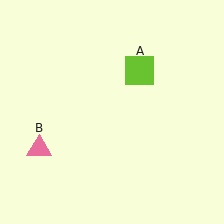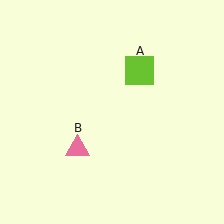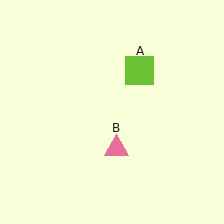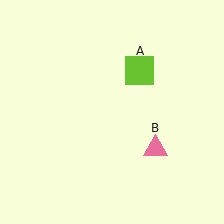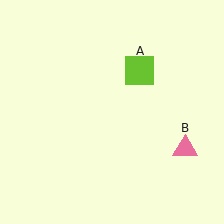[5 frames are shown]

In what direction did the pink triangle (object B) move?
The pink triangle (object B) moved right.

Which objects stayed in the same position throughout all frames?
Lime square (object A) remained stationary.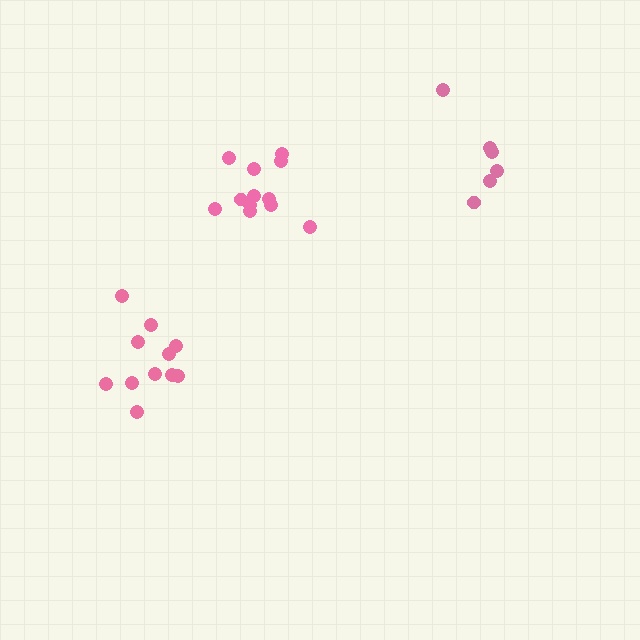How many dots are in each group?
Group 1: 6 dots, Group 2: 11 dots, Group 3: 12 dots (29 total).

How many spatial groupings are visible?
There are 3 spatial groupings.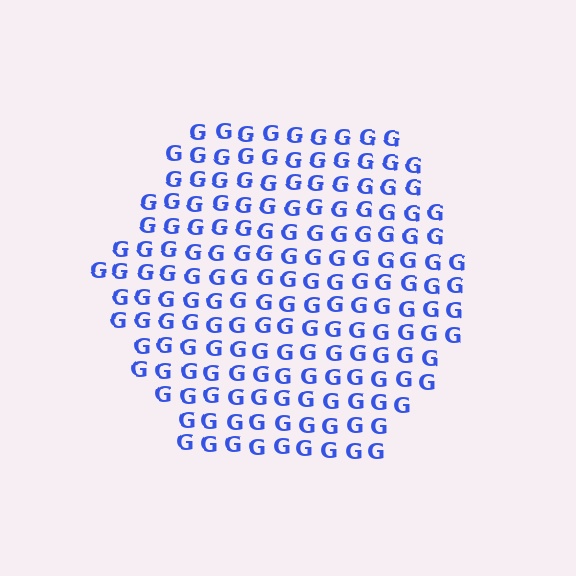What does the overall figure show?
The overall figure shows a hexagon.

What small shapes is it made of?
It is made of small letter G's.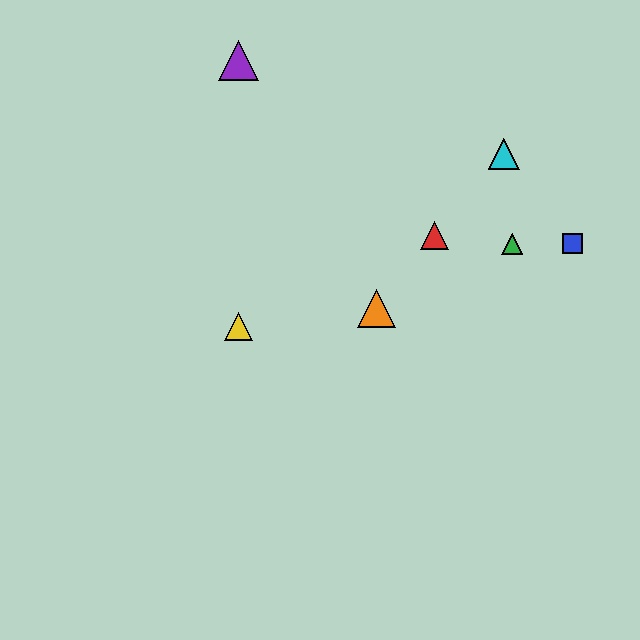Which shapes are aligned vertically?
The yellow triangle, the purple triangle are aligned vertically.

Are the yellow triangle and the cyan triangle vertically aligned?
No, the yellow triangle is at x≈238 and the cyan triangle is at x≈504.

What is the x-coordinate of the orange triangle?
The orange triangle is at x≈377.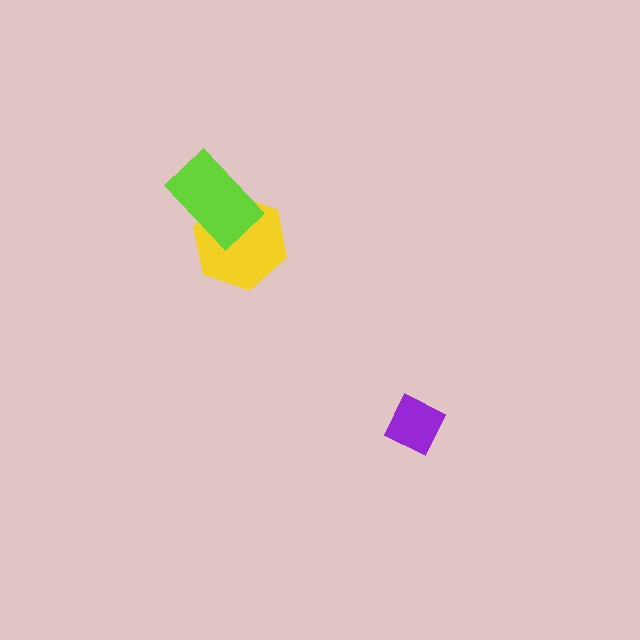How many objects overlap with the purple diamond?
0 objects overlap with the purple diamond.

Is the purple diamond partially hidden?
No, no other shape covers it.